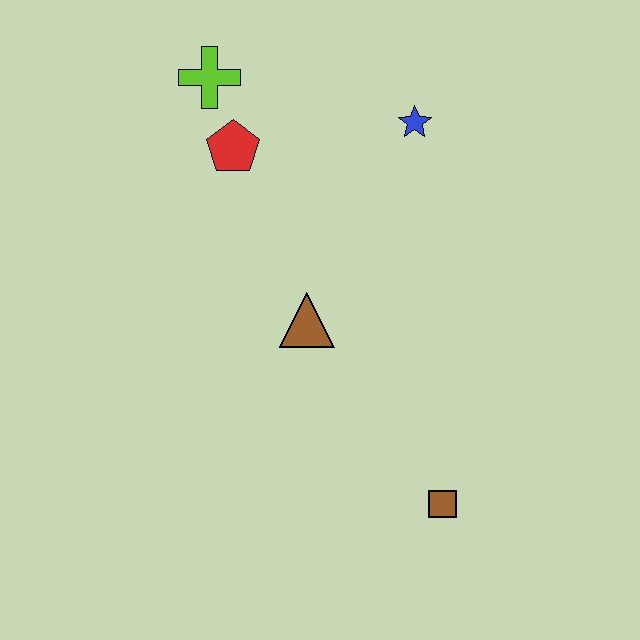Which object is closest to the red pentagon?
The lime cross is closest to the red pentagon.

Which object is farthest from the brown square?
The lime cross is farthest from the brown square.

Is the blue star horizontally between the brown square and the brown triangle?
Yes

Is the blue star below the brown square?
No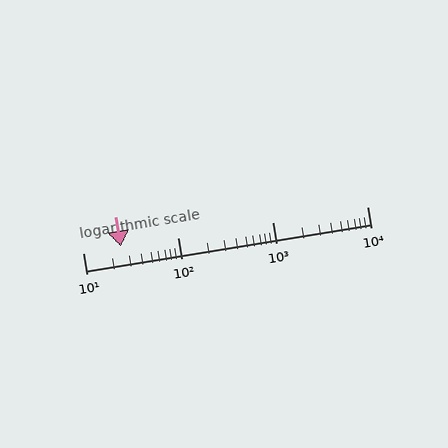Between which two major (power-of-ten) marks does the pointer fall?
The pointer is between 10 and 100.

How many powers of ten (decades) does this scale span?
The scale spans 3 decades, from 10 to 10000.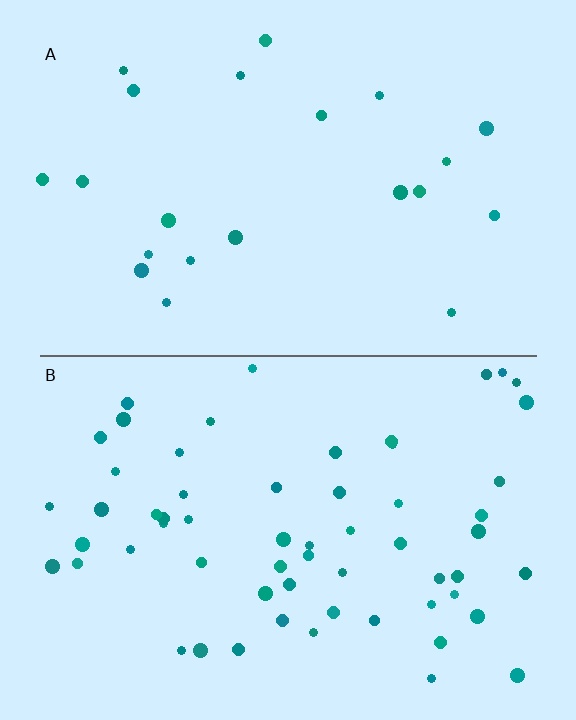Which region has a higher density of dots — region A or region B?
B (the bottom).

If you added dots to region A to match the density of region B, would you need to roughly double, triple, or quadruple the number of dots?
Approximately triple.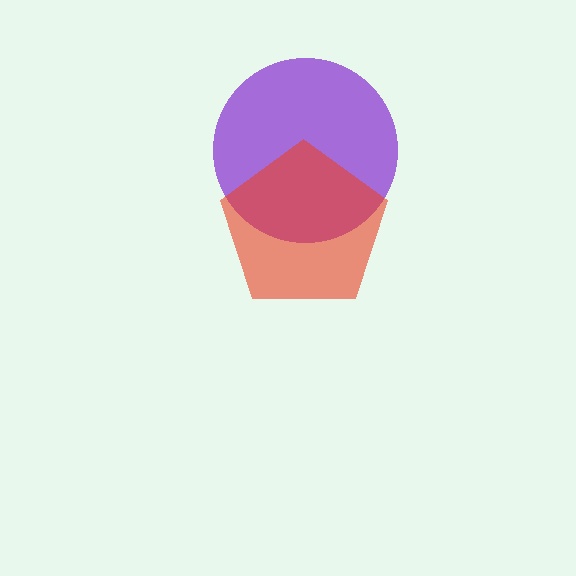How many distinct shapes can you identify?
There are 2 distinct shapes: a purple circle, a red pentagon.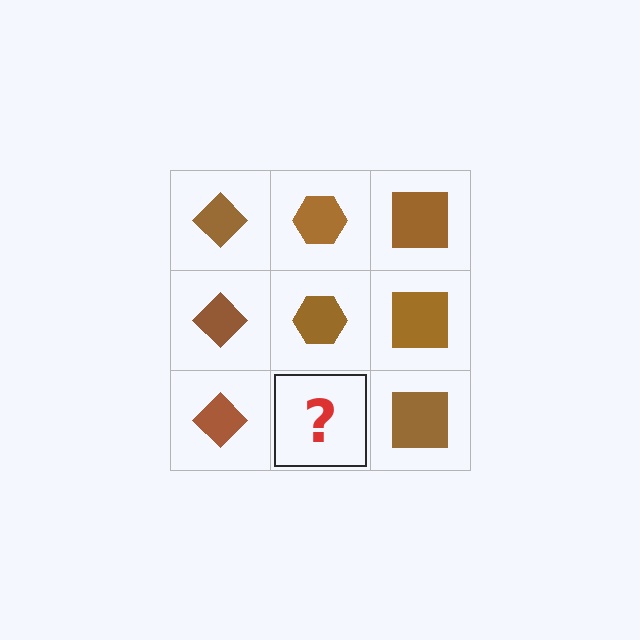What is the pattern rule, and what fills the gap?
The rule is that each column has a consistent shape. The gap should be filled with a brown hexagon.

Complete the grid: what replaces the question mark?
The question mark should be replaced with a brown hexagon.